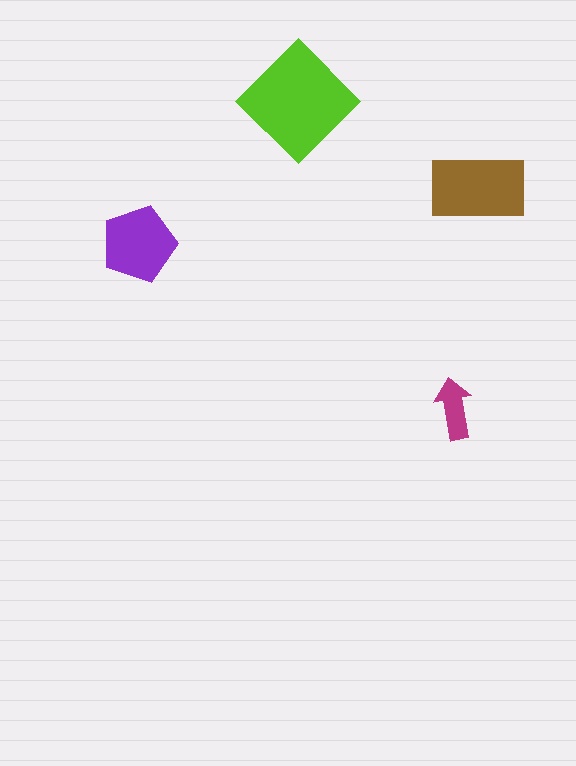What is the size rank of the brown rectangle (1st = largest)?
2nd.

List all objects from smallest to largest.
The magenta arrow, the purple pentagon, the brown rectangle, the lime diamond.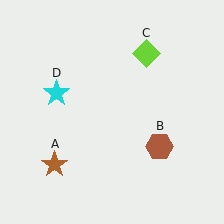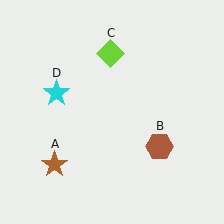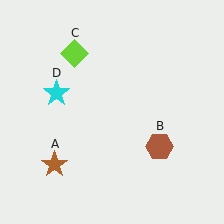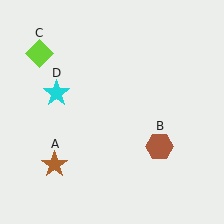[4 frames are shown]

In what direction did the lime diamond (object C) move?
The lime diamond (object C) moved left.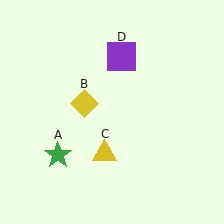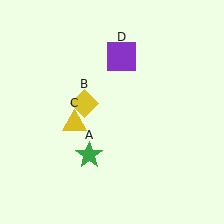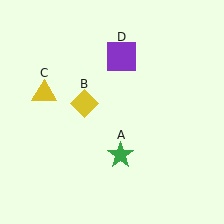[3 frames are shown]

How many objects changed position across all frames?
2 objects changed position: green star (object A), yellow triangle (object C).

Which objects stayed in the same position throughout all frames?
Yellow diamond (object B) and purple square (object D) remained stationary.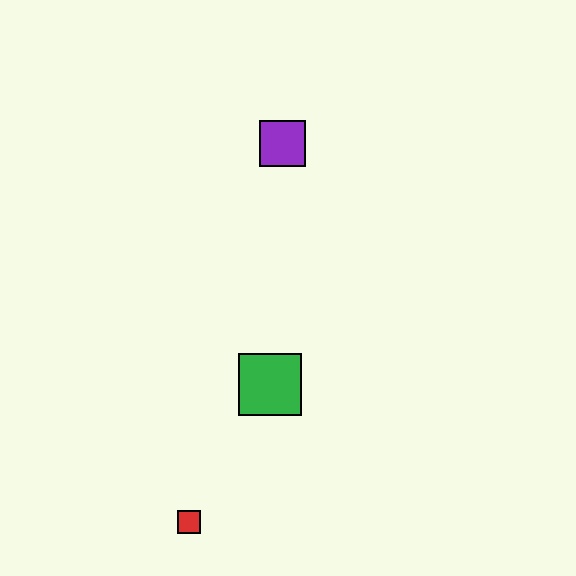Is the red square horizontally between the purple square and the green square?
No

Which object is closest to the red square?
The green square is closest to the red square.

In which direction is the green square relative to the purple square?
The green square is below the purple square.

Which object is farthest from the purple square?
The red square is farthest from the purple square.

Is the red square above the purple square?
No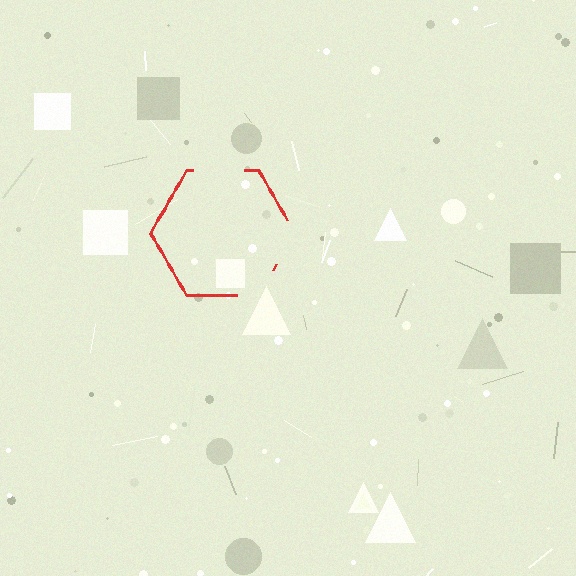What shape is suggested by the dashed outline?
The dashed outline suggests a hexagon.